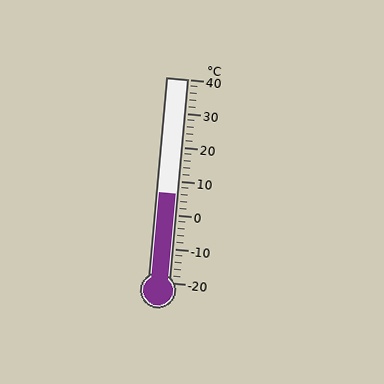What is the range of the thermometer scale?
The thermometer scale ranges from -20°C to 40°C.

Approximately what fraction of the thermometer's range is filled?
The thermometer is filled to approximately 45% of its range.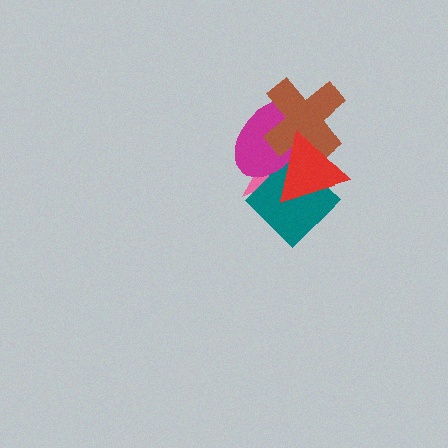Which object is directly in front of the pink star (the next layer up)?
The teal diamond is directly in front of the pink star.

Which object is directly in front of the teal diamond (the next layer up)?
The magenta ellipse is directly in front of the teal diamond.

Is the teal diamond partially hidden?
Yes, it is partially covered by another shape.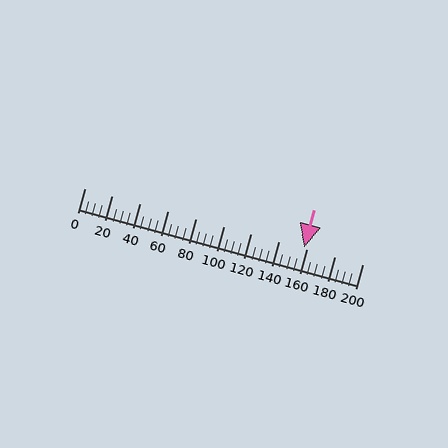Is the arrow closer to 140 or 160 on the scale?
The arrow is closer to 160.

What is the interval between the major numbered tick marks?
The major tick marks are spaced 20 units apart.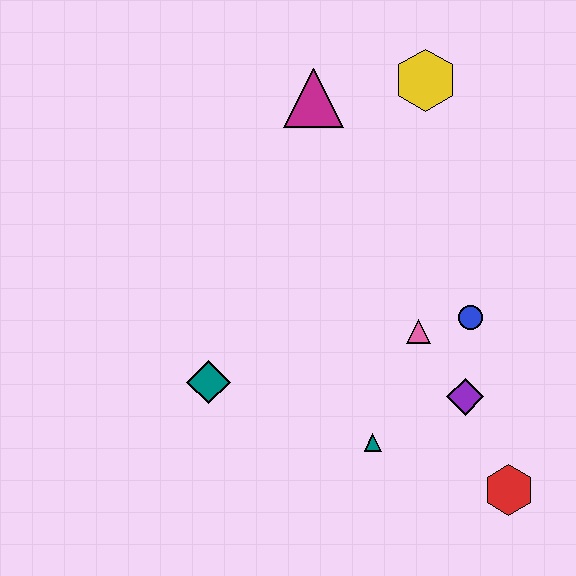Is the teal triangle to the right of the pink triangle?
No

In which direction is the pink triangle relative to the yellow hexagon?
The pink triangle is below the yellow hexagon.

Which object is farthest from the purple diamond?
The magenta triangle is farthest from the purple diamond.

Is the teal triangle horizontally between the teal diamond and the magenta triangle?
No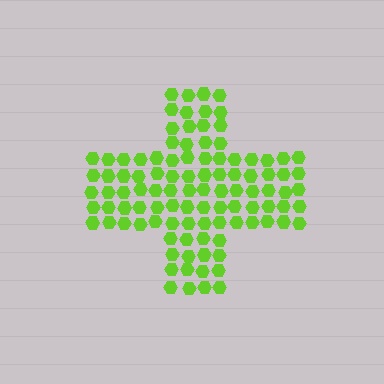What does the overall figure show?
The overall figure shows a cross.